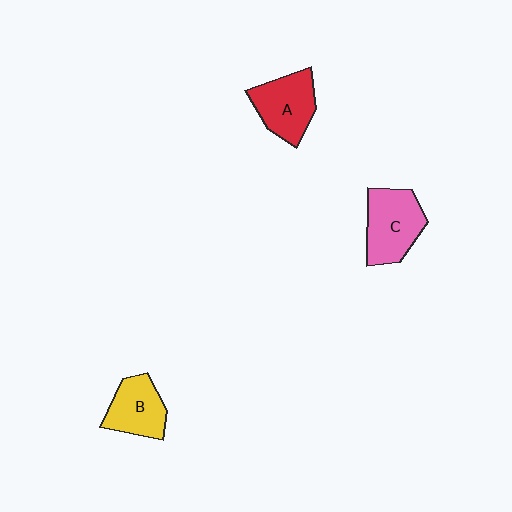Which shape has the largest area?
Shape C (pink).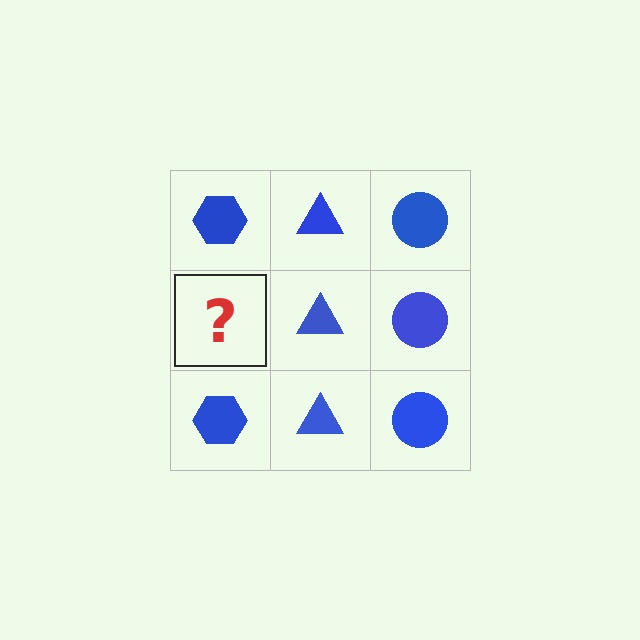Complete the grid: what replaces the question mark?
The question mark should be replaced with a blue hexagon.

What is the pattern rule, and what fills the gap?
The rule is that each column has a consistent shape. The gap should be filled with a blue hexagon.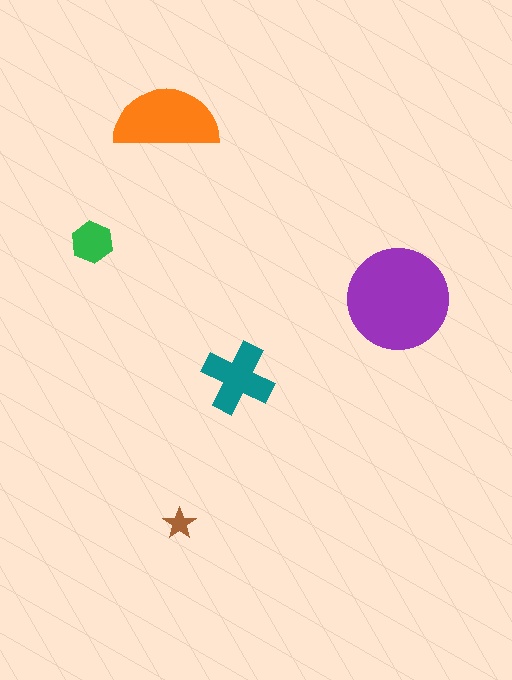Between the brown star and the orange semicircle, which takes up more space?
The orange semicircle.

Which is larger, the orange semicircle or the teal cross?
The orange semicircle.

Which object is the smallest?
The brown star.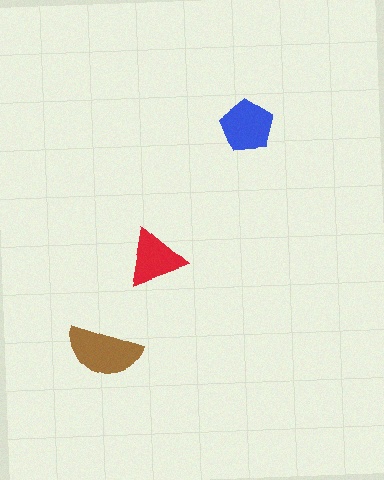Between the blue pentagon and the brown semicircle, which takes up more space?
The brown semicircle.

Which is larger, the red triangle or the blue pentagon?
The blue pentagon.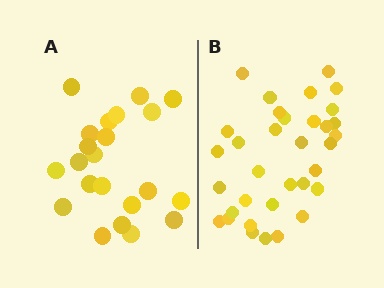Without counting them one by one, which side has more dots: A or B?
Region B (the right region) has more dots.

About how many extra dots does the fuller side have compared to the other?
Region B has roughly 12 or so more dots than region A.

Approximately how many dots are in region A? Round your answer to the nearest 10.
About 20 dots. (The exact count is 22, which rounds to 20.)